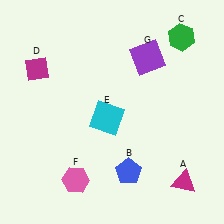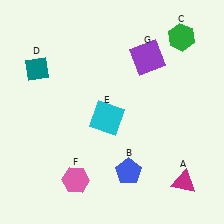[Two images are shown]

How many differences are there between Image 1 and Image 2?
There is 1 difference between the two images.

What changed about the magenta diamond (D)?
In Image 1, D is magenta. In Image 2, it changed to teal.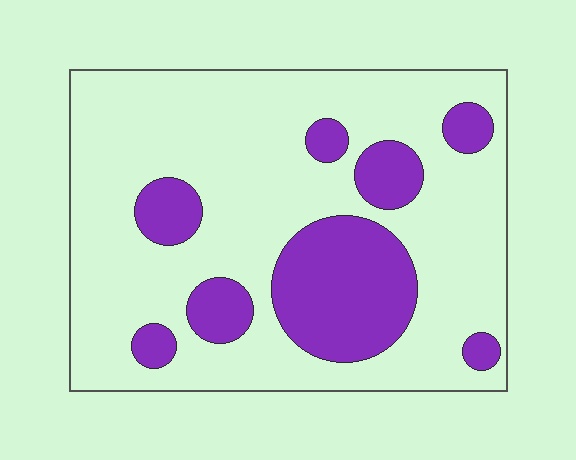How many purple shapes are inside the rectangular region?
8.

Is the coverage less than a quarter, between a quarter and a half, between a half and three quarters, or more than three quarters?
Less than a quarter.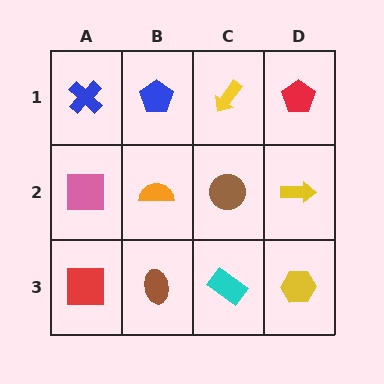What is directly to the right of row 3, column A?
A brown ellipse.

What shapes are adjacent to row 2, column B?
A blue pentagon (row 1, column B), a brown ellipse (row 3, column B), a pink square (row 2, column A), a brown circle (row 2, column C).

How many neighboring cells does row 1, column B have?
3.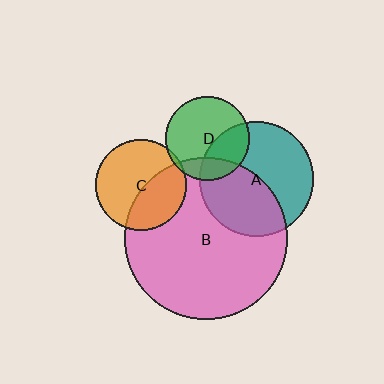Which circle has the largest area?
Circle B (pink).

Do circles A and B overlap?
Yes.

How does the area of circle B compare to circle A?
Approximately 2.0 times.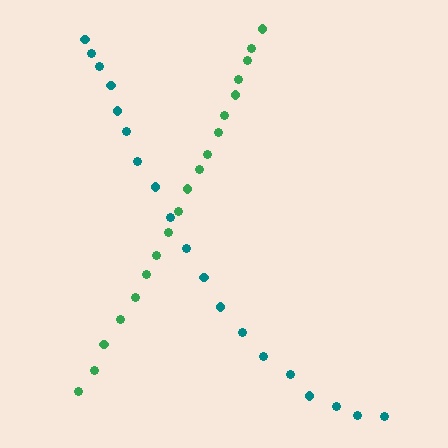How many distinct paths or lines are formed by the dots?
There are 2 distinct paths.